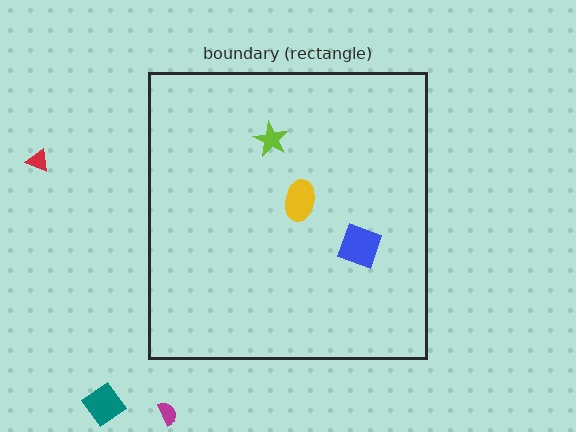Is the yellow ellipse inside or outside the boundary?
Inside.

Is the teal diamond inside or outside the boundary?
Outside.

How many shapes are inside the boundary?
3 inside, 3 outside.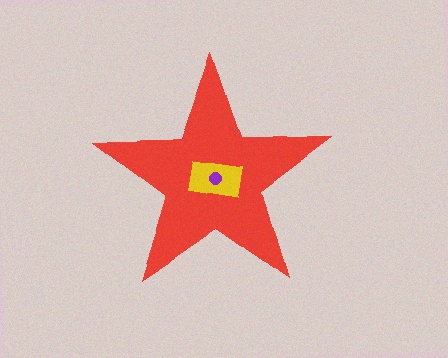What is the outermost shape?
The red star.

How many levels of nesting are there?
3.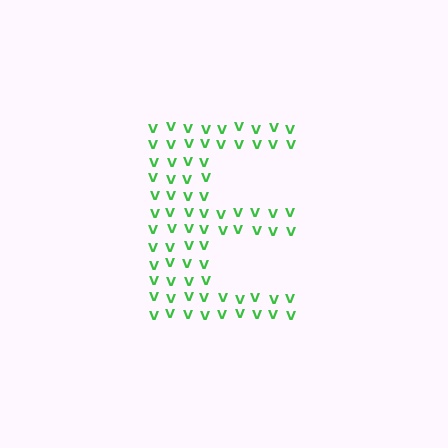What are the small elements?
The small elements are letter V's.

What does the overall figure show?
The overall figure shows the letter E.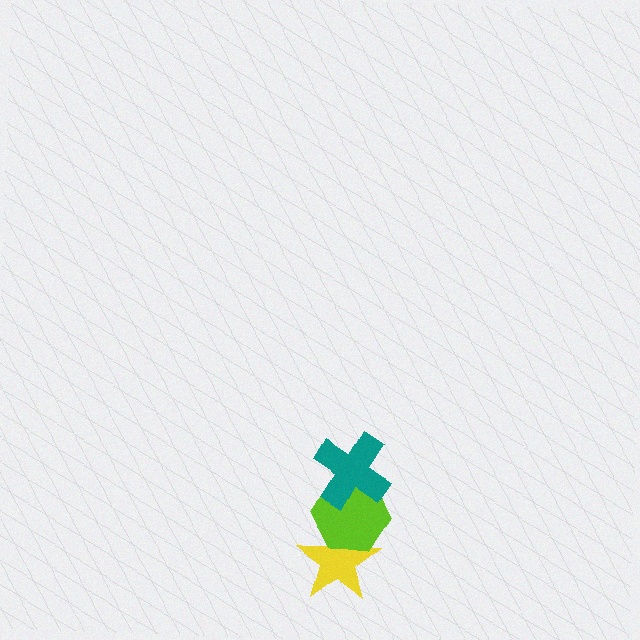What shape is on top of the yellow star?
The lime hexagon is on top of the yellow star.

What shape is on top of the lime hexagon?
The teal cross is on top of the lime hexagon.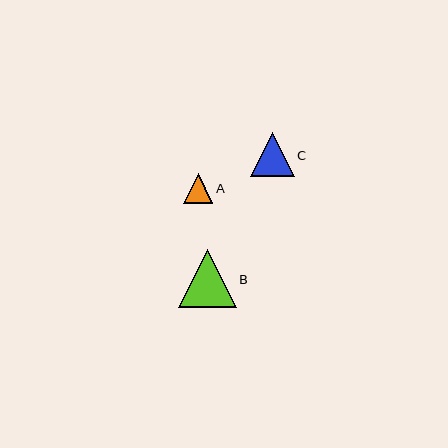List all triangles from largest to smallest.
From largest to smallest: B, C, A.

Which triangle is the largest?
Triangle B is the largest with a size of approximately 57 pixels.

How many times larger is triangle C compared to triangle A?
Triangle C is approximately 1.5 times the size of triangle A.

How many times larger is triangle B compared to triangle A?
Triangle B is approximately 1.9 times the size of triangle A.